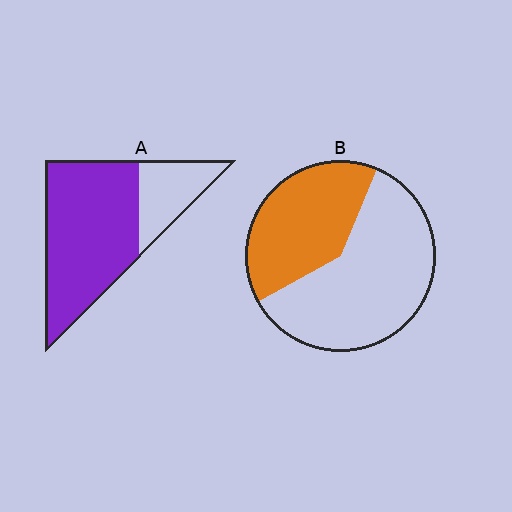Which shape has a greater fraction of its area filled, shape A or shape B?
Shape A.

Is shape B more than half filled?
No.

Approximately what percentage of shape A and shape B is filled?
A is approximately 75% and B is approximately 40%.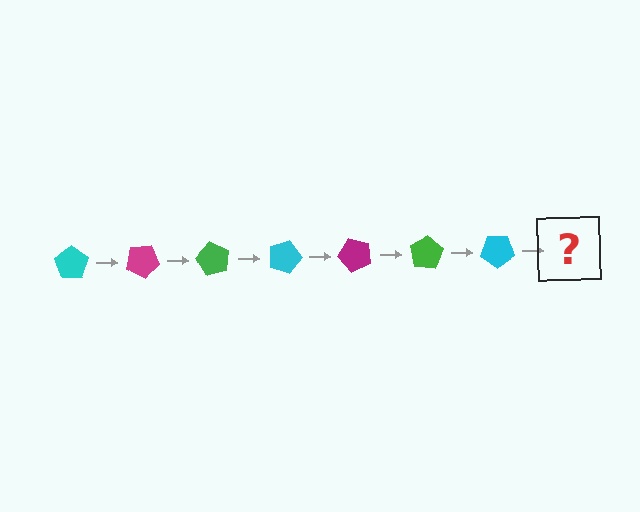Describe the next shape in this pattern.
It should be a magenta pentagon, rotated 210 degrees from the start.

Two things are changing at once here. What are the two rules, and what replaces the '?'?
The two rules are that it rotates 30 degrees each step and the color cycles through cyan, magenta, and green. The '?' should be a magenta pentagon, rotated 210 degrees from the start.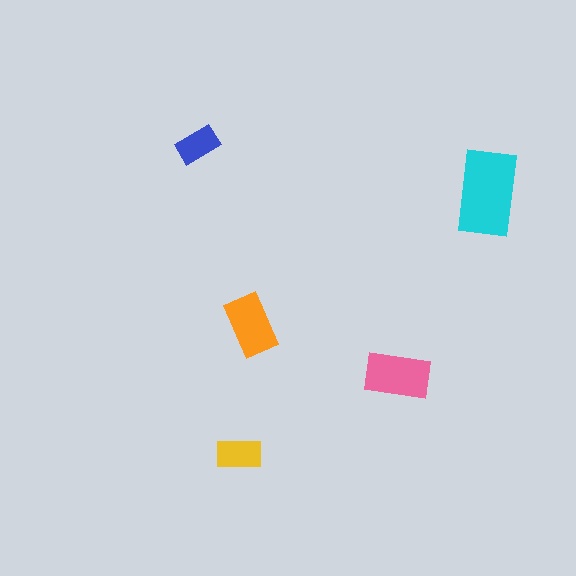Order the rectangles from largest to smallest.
the cyan one, the pink one, the orange one, the yellow one, the blue one.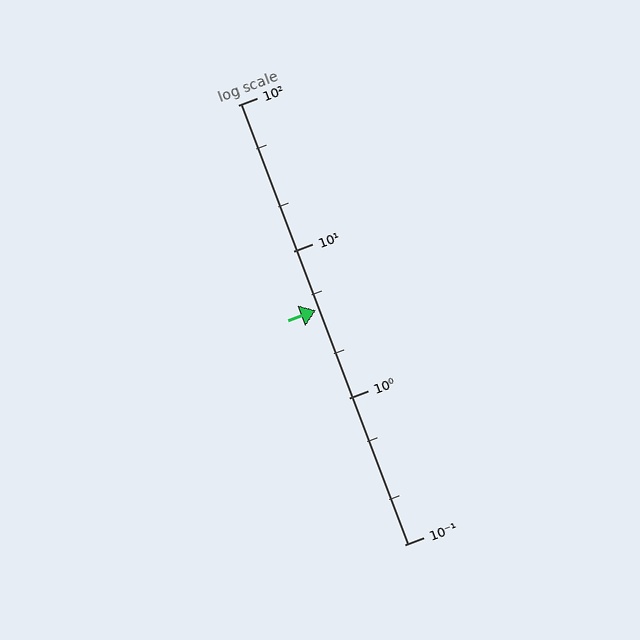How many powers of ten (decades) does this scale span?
The scale spans 3 decades, from 0.1 to 100.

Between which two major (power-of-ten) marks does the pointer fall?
The pointer is between 1 and 10.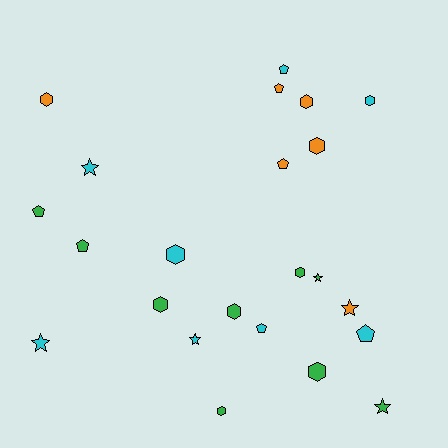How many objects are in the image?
There are 23 objects.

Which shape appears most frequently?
Hexagon, with 10 objects.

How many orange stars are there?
There is 1 orange star.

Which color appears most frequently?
Green, with 9 objects.